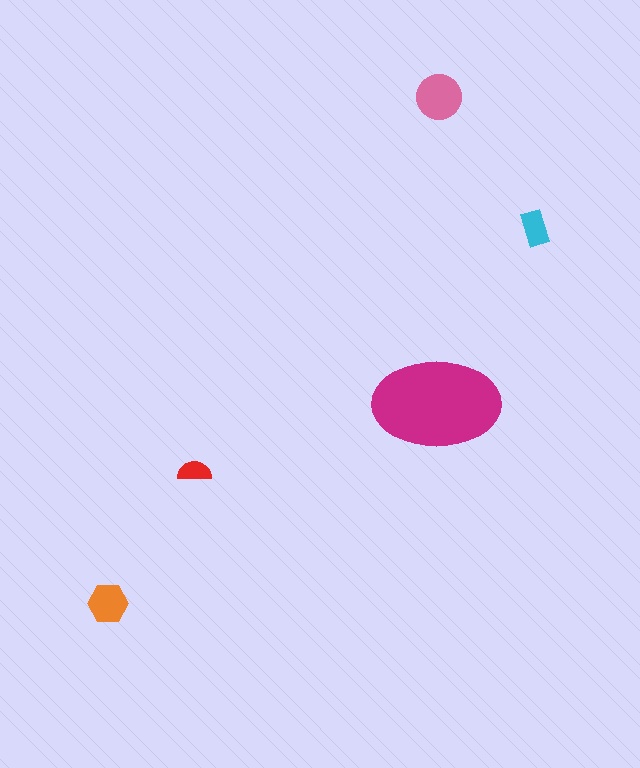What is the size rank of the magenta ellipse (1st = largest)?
1st.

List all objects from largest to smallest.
The magenta ellipse, the pink circle, the orange hexagon, the cyan rectangle, the red semicircle.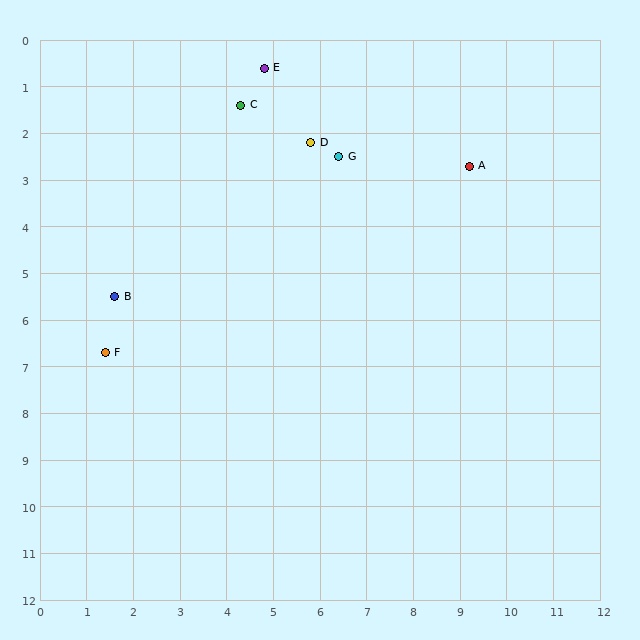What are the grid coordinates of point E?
Point E is at approximately (4.8, 0.6).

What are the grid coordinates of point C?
Point C is at approximately (4.3, 1.4).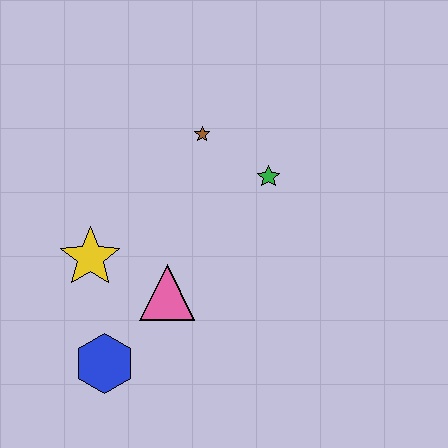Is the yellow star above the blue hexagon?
Yes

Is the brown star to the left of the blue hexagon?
No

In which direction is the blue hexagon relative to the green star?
The blue hexagon is below the green star.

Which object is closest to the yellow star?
The pink triangle is closest to the yellow star.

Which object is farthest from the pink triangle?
The brown star is farthest from the pink triangle.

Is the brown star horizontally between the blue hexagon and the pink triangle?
No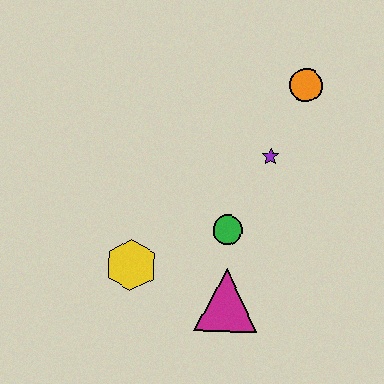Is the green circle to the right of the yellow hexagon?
Yes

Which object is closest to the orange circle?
The purple star is closest to the orange circle.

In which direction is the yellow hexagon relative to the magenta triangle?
The yellow hexagon is to the left of the magenta triangle.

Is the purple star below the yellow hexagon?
No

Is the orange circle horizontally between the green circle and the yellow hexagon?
No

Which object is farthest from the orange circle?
The yellow hexagon is farthest from the orange circle.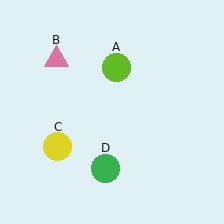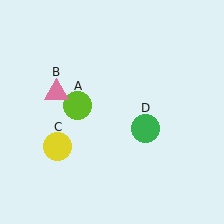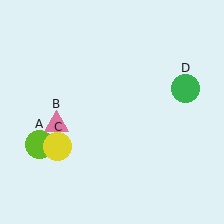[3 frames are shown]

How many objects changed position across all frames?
3 objects changed position: lime circle (object A), pink triangle (object B), green circle (object D).